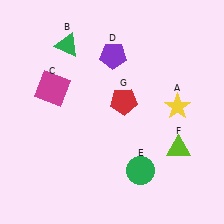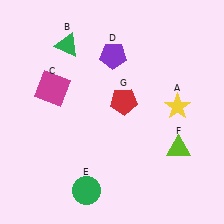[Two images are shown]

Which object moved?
The green circle (E) moved left.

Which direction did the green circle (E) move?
The green circle (E) moved left.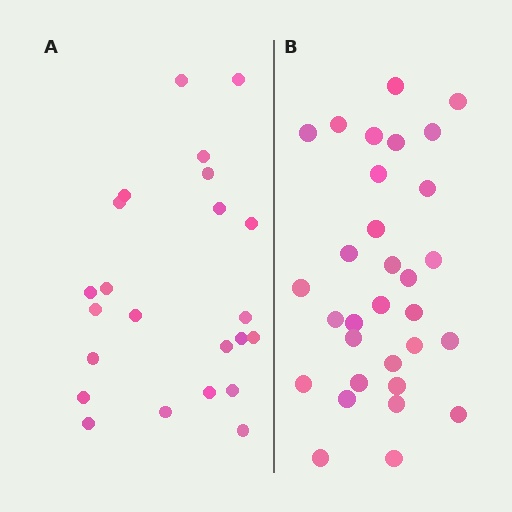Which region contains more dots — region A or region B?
Region B (the right region) has more dots.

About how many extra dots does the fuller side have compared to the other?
Region B has roughly 8 or so more dots than region A.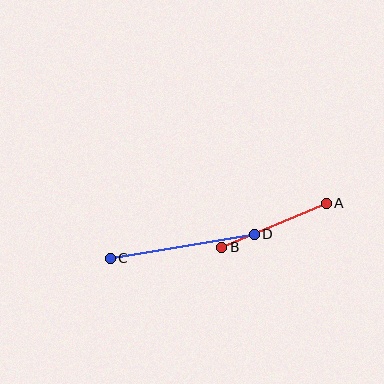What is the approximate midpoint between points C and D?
The midpoint is at approximately (182, 246) pixels.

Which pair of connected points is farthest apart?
Points C and D are farthest apart.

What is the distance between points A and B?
The distance is approximately 113 pixels.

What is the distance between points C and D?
The distance is approximately 146 pixels.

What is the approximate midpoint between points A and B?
The midpoint is at approximately (274, 225) pixels.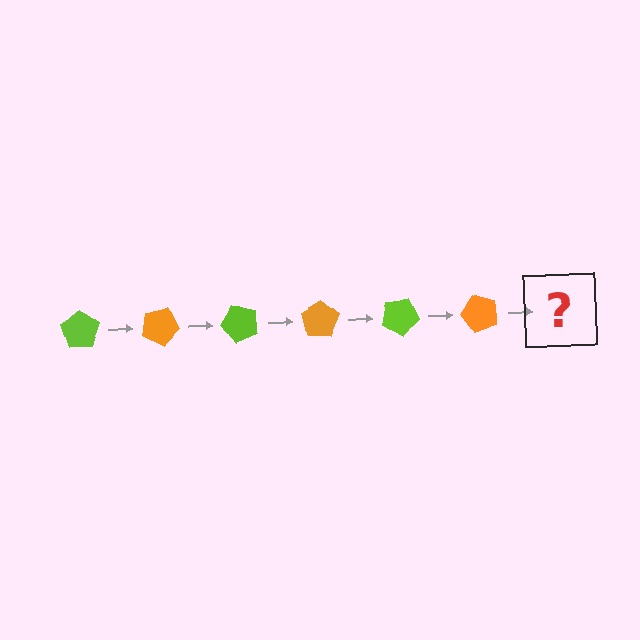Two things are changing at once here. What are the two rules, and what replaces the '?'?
The two rules are that it rotates 25 degrees each step and the color cycles through lime and orange. The '?' should be a lime pentagon, rotated 150 degrees from the start.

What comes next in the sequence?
The next element should be a lime pentagon, rotated 150 degrees from the start.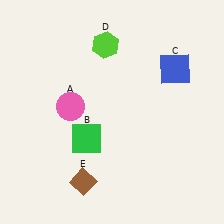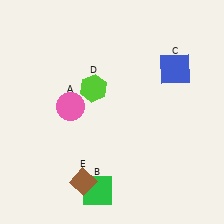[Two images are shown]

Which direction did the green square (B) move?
The green square (B) moved down.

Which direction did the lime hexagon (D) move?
The lime hexagon (D) moved down.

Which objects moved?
The objects that moved are: the green square (B), the lime hexagon (D).